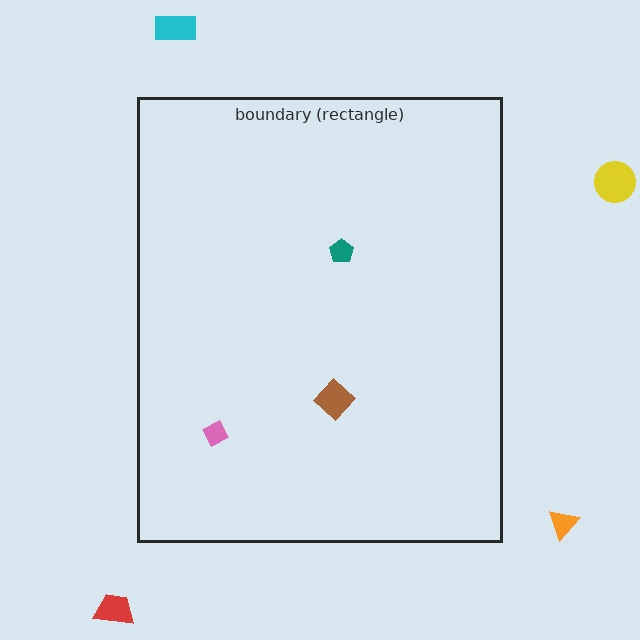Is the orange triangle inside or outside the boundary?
Outside.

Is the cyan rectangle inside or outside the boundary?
Outside.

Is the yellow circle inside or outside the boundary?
Outside.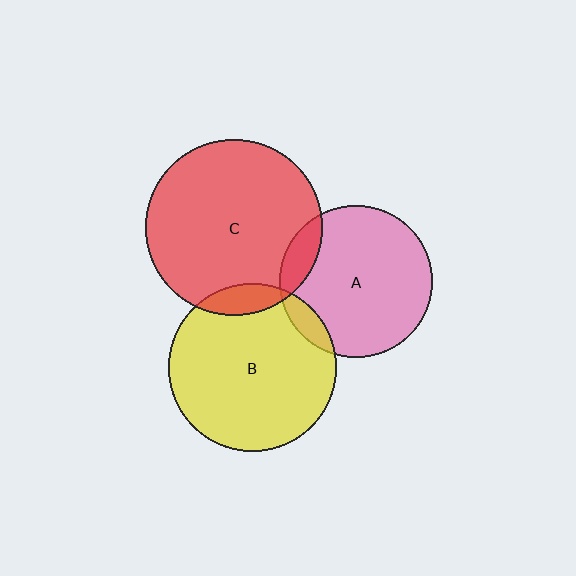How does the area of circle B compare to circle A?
Approximately 1.2 times.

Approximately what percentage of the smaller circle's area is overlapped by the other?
Approximately 10%.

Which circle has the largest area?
Circle C (red).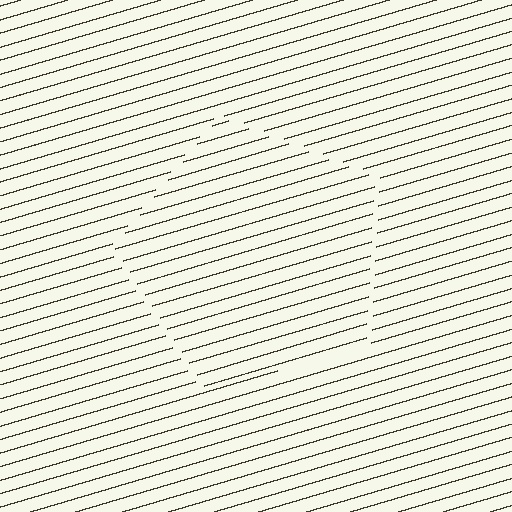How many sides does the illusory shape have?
5 sides — the line-ends trace a pentagon.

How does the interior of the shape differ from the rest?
The interior of the shape contains the same grating, shifted by half a period — the contour is defined by the phase discontinuity where line-ends from the inner and outer gratings abut.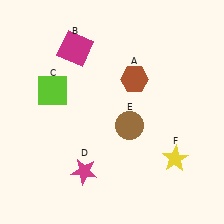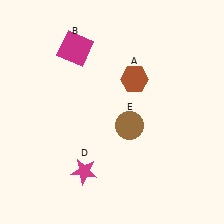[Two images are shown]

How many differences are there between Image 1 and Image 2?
There are 2 differences between the two images.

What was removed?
The lime square (C), the yellow star (F) were removed in Image 2.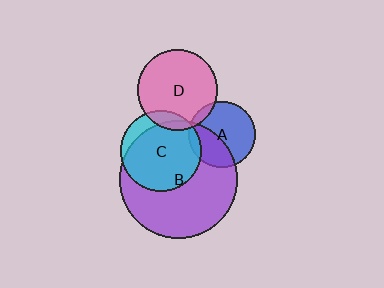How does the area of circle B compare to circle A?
Approximately 3.1 times.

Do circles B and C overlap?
Yes.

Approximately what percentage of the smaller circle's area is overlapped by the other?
Approximately 80%.